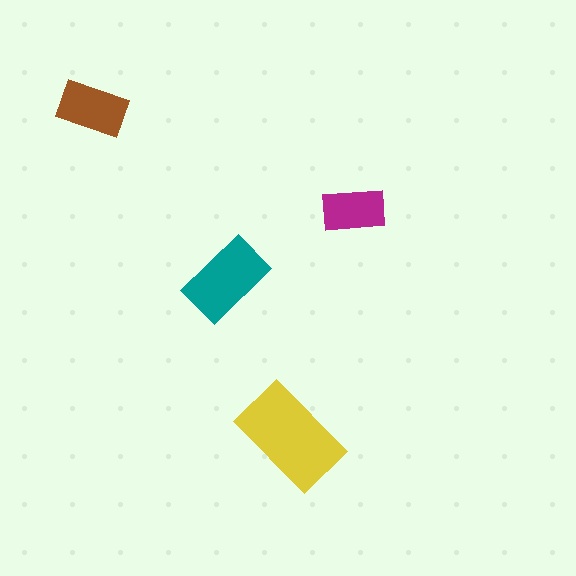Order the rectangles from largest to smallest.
the yellow one, the teal one, the brown one, the magenta one.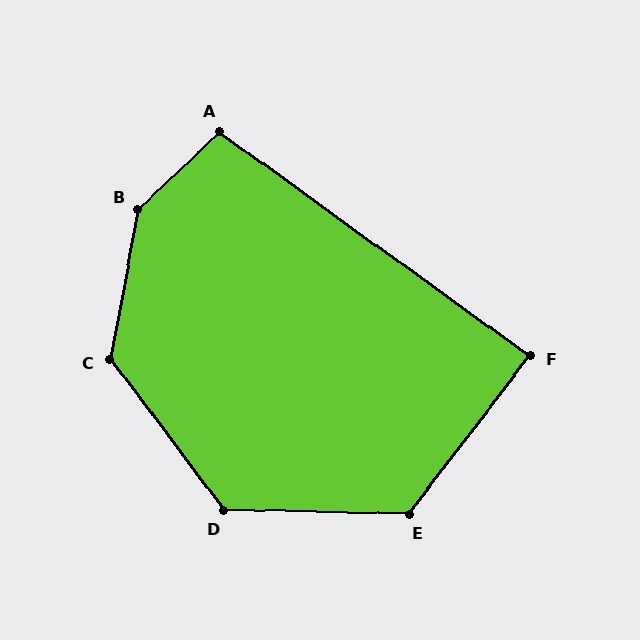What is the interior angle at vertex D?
Approximately 128 degrees (obtuse).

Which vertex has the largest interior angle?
B, at approximately 144 degrees.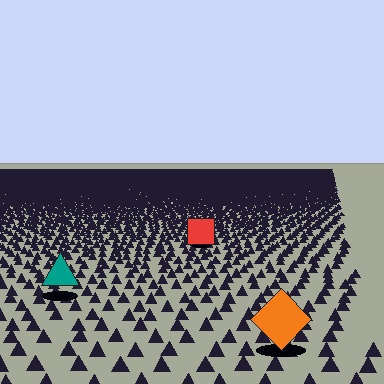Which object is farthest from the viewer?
The red square is farthest from the viewer. It appears smaller and the ground texture around it is denser.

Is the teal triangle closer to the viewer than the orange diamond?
No. The orange diamond is closer — you can tell from the texture gradient: the ground texture is coarser near it.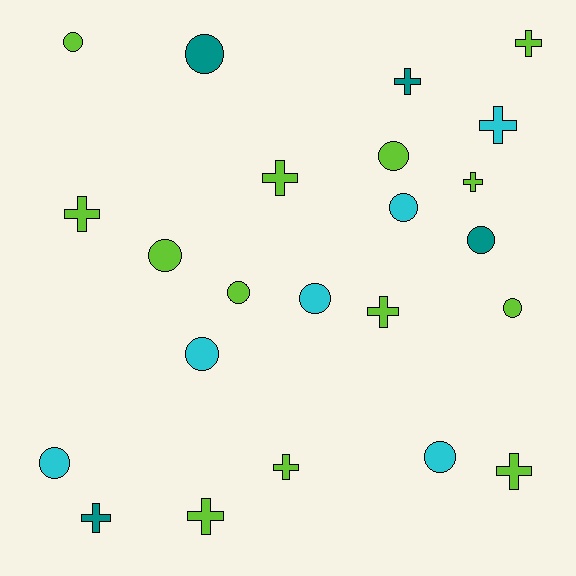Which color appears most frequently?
Lime, with 13 objects.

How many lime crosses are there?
There are 8 lime crosses.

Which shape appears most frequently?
Circle, with 12 objects.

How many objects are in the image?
There are 23 objects.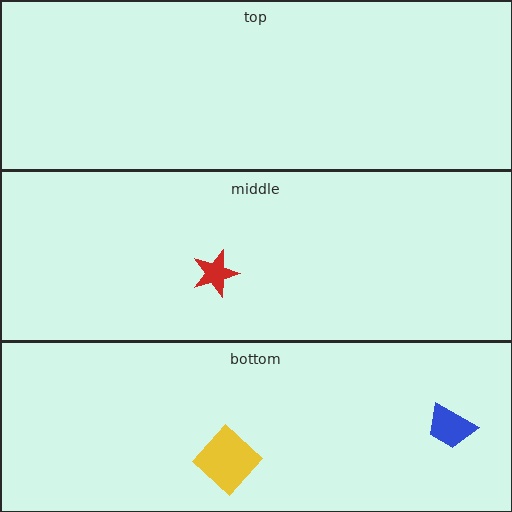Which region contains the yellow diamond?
The bottom region.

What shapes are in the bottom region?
The blue trapezoid, the yellow diamond.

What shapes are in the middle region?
The red star.